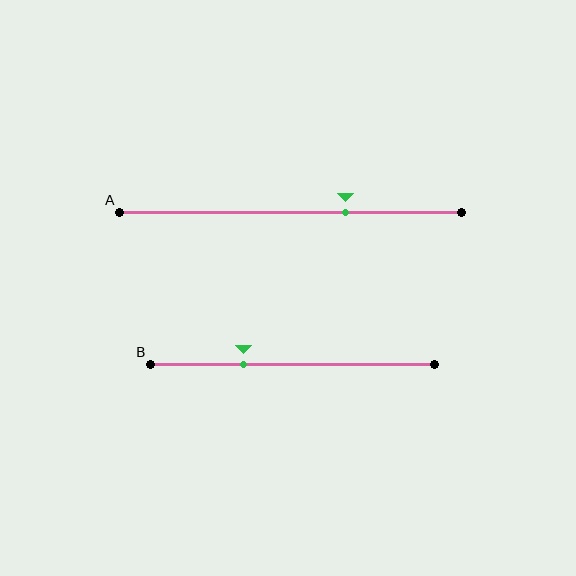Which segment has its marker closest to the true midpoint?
Segment A has its marker closest to the true midpoint.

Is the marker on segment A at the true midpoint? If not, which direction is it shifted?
No, the marker on segment A is shifted to the right by about 16% of the segment length.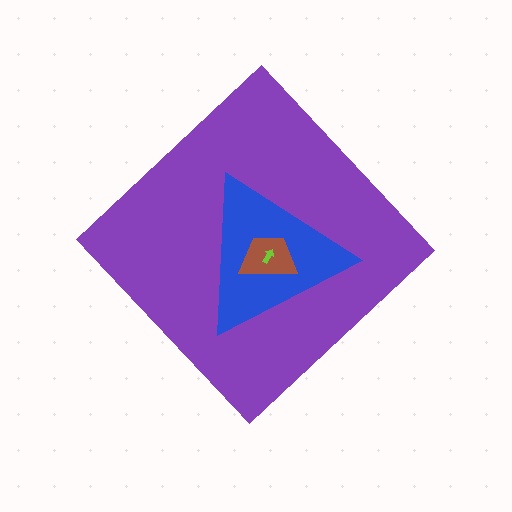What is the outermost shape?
The purple diamond.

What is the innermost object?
The lime arrow.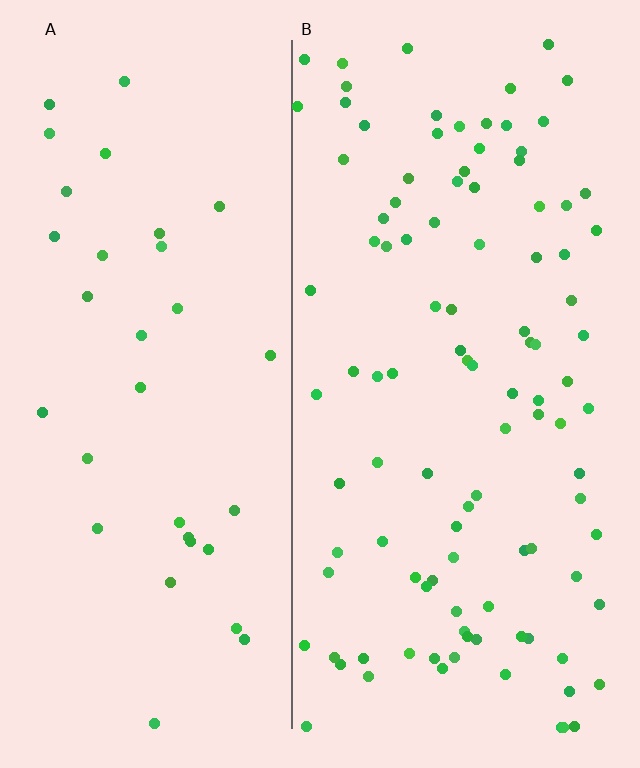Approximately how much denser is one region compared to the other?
Approximately 3.1× — region B over region A.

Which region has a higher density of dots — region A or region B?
B (the right).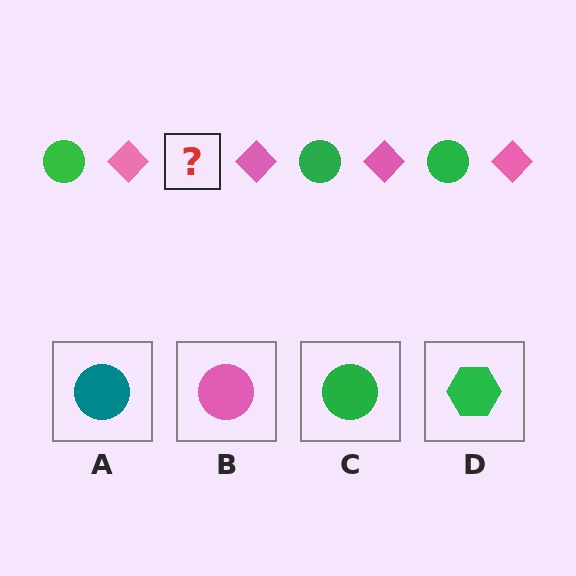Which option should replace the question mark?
Option C.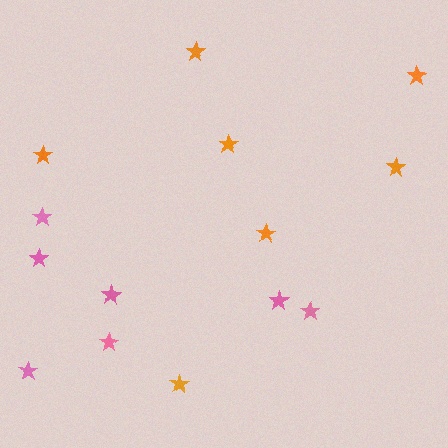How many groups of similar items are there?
There are 2 groups: one group of pink stars (7) and one group of orange stars (7).